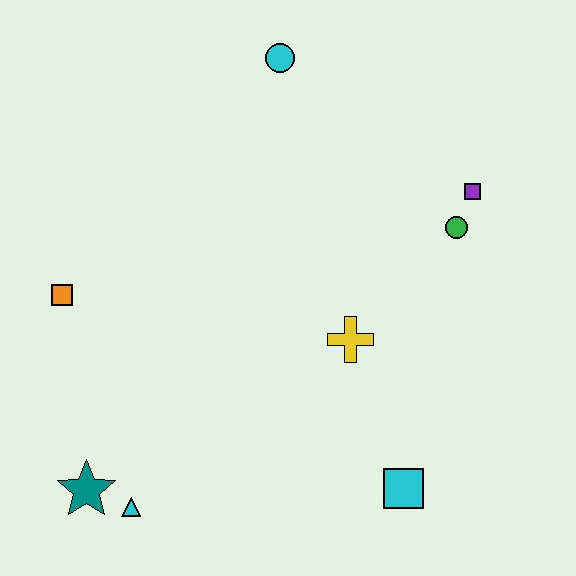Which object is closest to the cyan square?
The yellow cross is closest to the cyan square.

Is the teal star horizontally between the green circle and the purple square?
No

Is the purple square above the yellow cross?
Yes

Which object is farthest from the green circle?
The teal star is farthest from the green circle.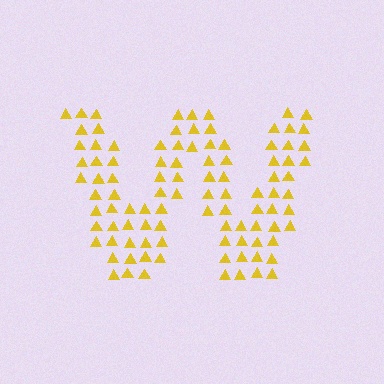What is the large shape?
The large shape is the letter W.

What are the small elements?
The small elements are triangles.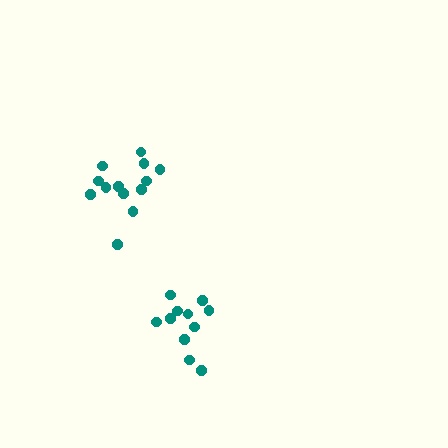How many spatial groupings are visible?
There are 2 spatial groupings.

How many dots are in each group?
Group 1: 13 dots, Group 2: 11 dots (24 total).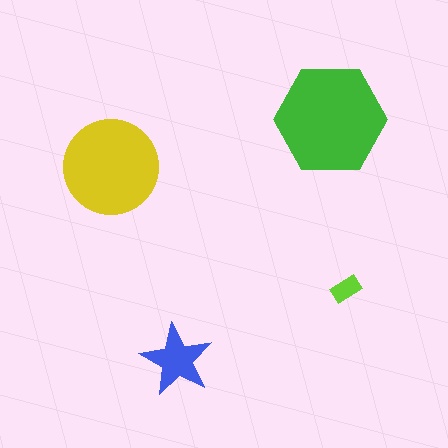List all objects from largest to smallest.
The green hexagon, the yellow circle, the blue star, the lime rectangle.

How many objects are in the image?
There are 4 objects in the image.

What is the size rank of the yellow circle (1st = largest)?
2nd.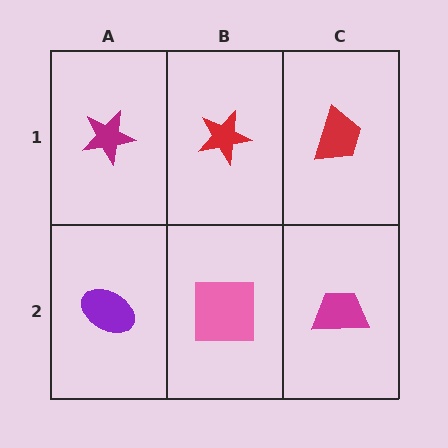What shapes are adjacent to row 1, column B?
A pink square (row 2, column B), a magenta star (row 1, column A), a red trapezoid (row 1, column C).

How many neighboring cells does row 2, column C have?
2.